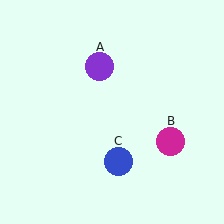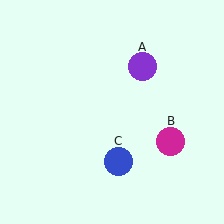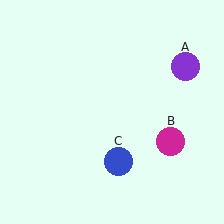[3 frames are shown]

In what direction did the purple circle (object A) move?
The purple circle (object A) moved right.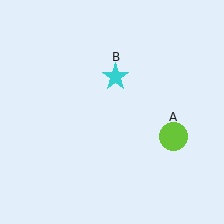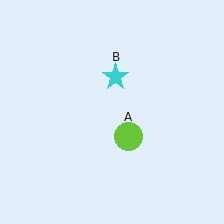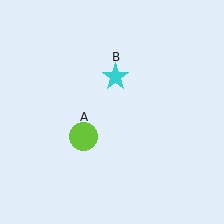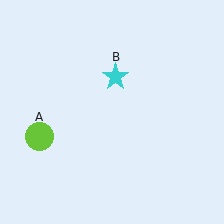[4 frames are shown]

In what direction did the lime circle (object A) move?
The lime circle (object A) moved left.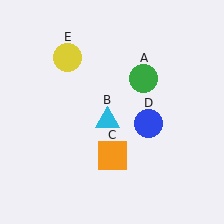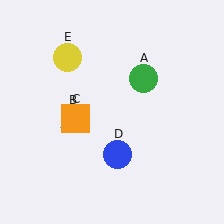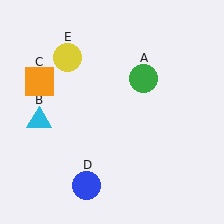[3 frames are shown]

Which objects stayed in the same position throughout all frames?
Green circle (object A) and yellow circle (object E) remained stationary.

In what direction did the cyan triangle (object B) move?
The cyan triangle (object B) moved left.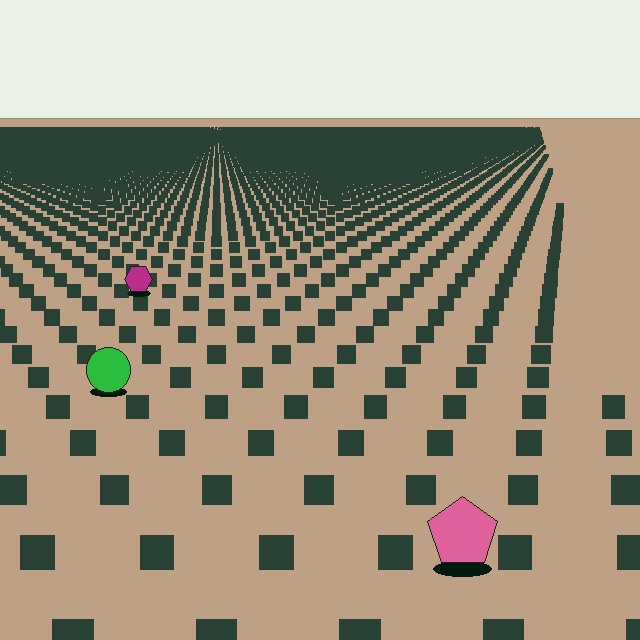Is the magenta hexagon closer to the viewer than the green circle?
No. The green circle is closer — you can tell from the texture gradient: the ground texture is coarser near it.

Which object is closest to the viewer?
The pink pentagon is closest. The texture marks near it are larger and more spread out.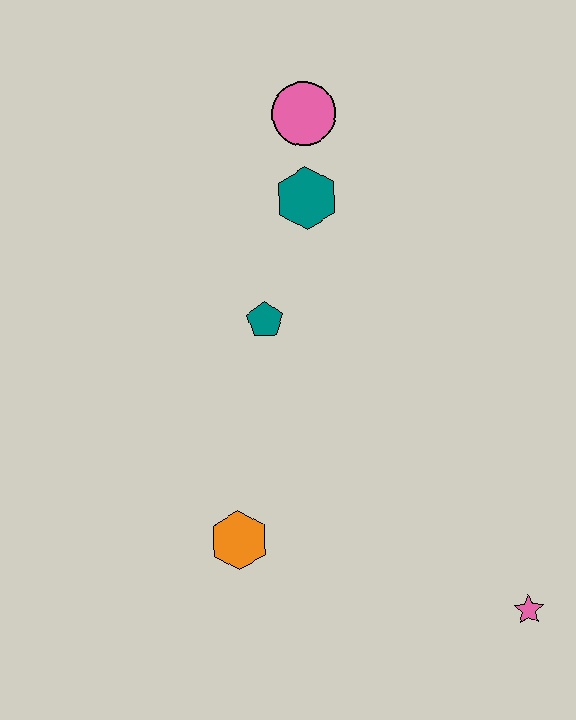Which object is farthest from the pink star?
The pink circle is farthest from the pink star.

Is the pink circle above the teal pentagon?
Yes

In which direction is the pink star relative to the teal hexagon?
The pink star is below the teal hexagon.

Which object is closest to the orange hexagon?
The teal pentagon is closest to the orange hexagon.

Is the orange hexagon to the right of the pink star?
No